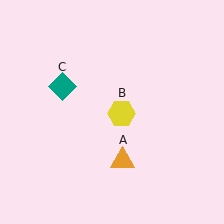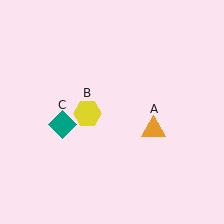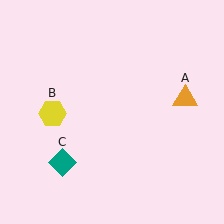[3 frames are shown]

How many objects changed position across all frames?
3 objects changed position: orange triangle (object A), yellow hexagon (object B), teal diamond (object C).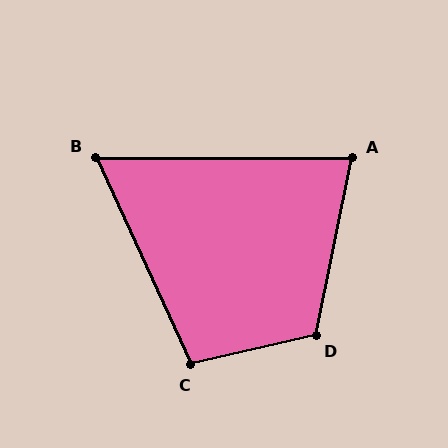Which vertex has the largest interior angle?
D, at approximately 115 degrees.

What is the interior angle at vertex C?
Approximately 102 degrees (obtuse).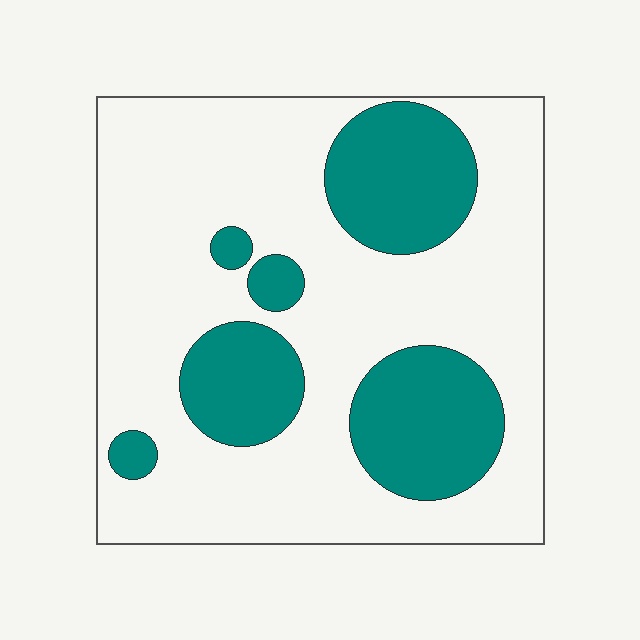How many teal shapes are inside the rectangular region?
6.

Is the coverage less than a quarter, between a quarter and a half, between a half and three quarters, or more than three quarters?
Between a quarter and a half.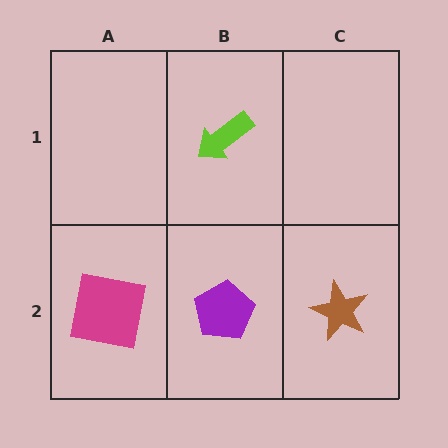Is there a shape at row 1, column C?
No, that cell is empty.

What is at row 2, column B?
A purple pentagon.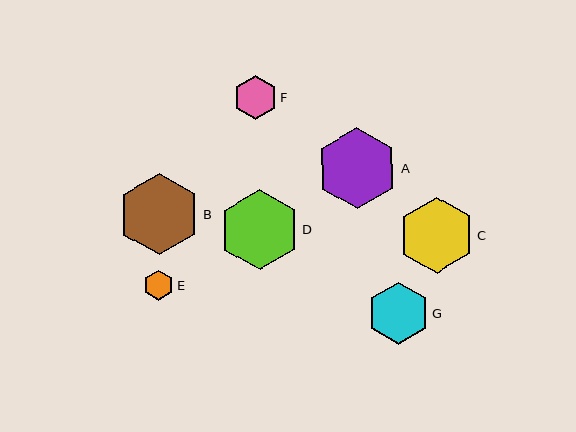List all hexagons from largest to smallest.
From largest to smallest: B, A, D, C, G, F, E.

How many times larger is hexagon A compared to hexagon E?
Hexagon A is approximately 2.7 times the size of hexagon E.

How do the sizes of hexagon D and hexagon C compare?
Hexagon D and hexagon C are approximately the same size.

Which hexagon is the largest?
Hexagon B is the largest with a size of approximately 82 pixels.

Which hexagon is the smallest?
Hexagon E is the smallest with a size of approximately 30 pixels.